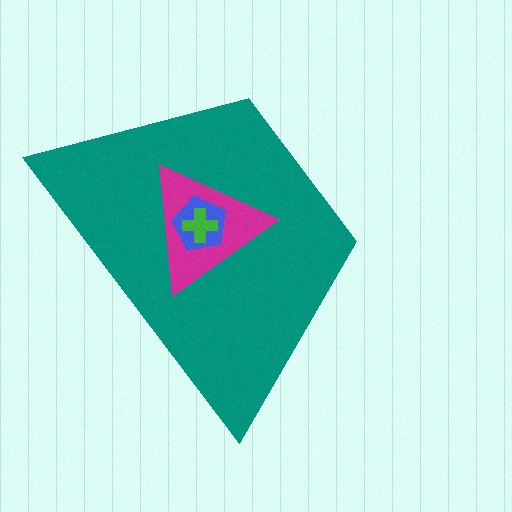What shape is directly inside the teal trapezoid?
The magenta triangle.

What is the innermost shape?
The green cross.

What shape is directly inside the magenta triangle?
The blue pentagon.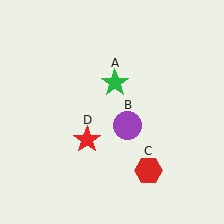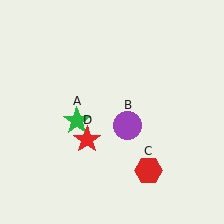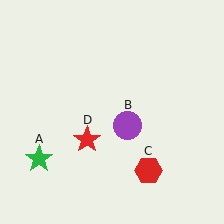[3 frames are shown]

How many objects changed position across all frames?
1 object changed position: green star (object A).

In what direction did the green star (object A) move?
The green star (object A) moved down and to the left.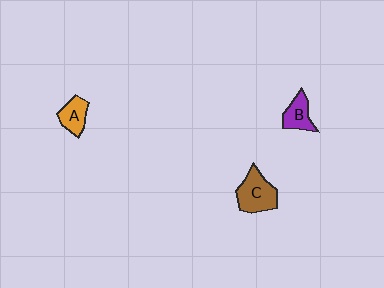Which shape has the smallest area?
Shape A (orange).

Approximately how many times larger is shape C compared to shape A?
Approximately 1.6 times.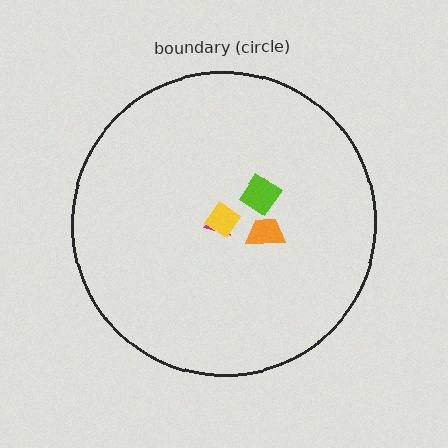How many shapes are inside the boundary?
4 inside, 0 outside.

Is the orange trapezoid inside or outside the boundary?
Inside.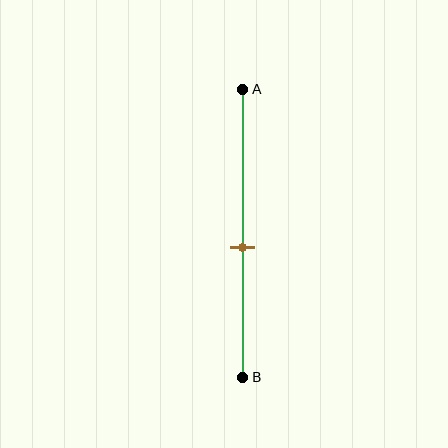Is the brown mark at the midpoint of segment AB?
No, the mark is at about 55% from A, not at the 50% midpoint.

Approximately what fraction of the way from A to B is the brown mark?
The brown mark is approximately 55% of the way from A to B.